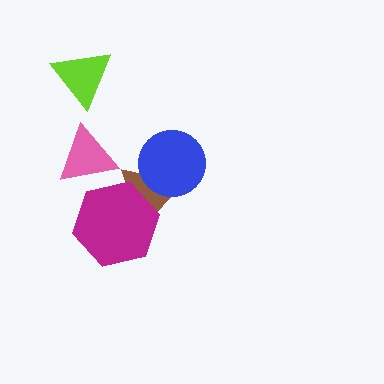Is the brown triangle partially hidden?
Yes, it is partially covered by another shape.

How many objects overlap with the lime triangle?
0 objects overlap with the lime triangle.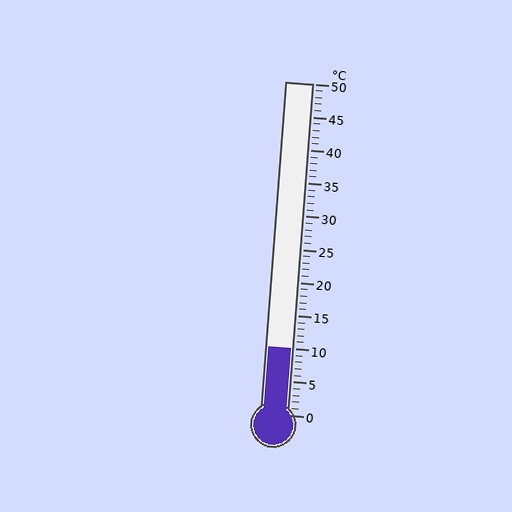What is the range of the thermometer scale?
The thermometer scale ranges from 0°C to 50°C.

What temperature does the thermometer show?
The thermometer shows approximately 10°C.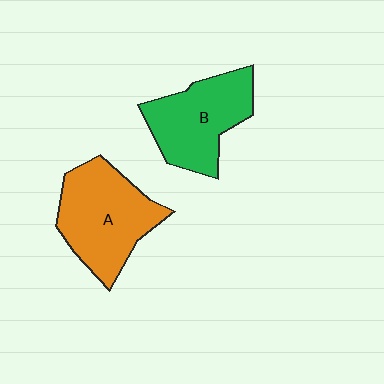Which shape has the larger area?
Shape A (orange).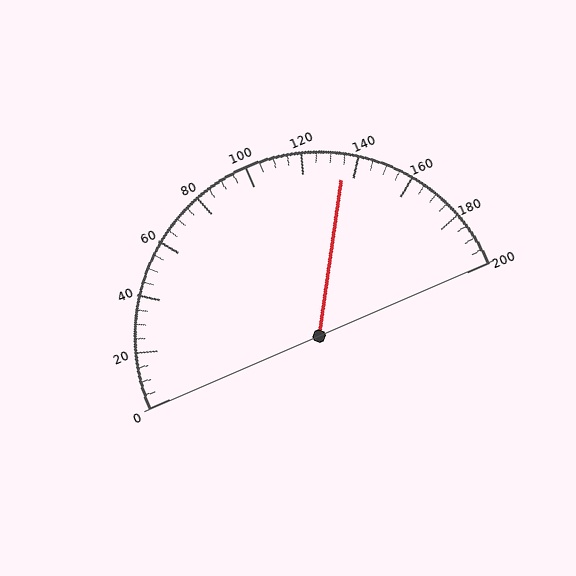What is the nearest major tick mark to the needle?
The nearest major tick mark is 140.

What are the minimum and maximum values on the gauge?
The gauge ranges from 0 to 200.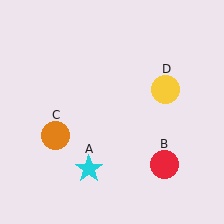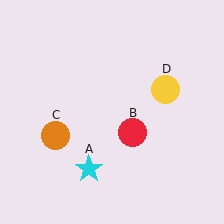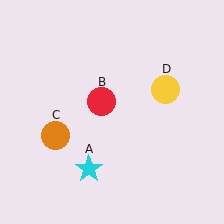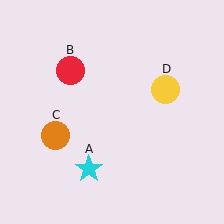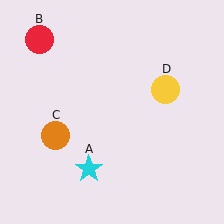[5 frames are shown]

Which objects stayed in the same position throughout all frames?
Cyan star (object A) and orange circle (object C) and yellow circle (object D) remained stationary.